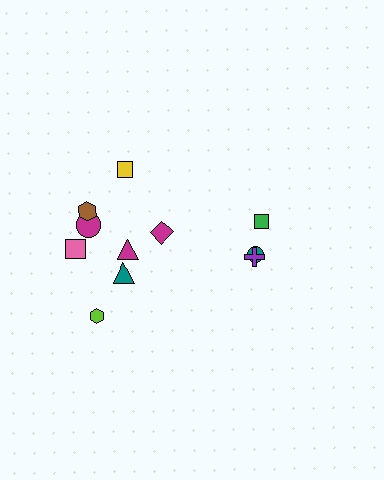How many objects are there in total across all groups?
There are 11 objects.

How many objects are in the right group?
There are 3 objects.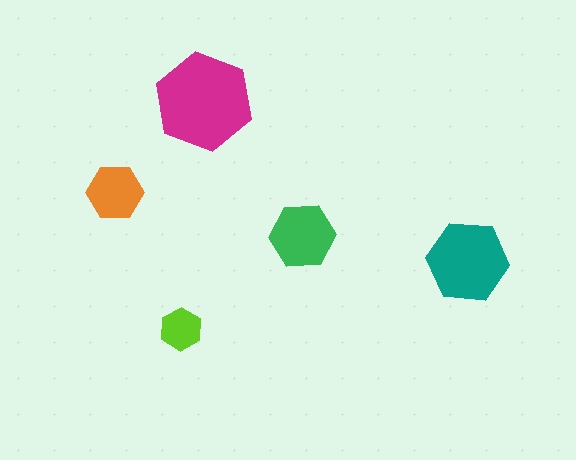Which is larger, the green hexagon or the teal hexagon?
The teal one.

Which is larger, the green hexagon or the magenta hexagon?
The magenta one.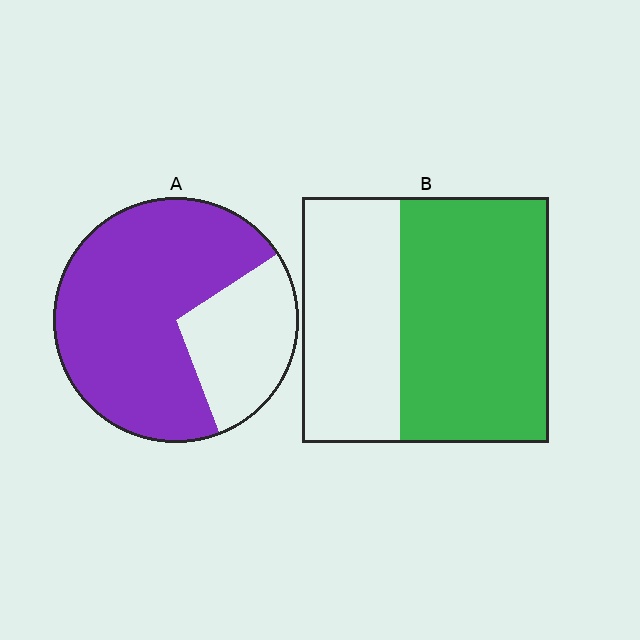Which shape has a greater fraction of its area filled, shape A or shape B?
Shape A.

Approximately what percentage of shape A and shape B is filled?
A is approximately 70% and B is approximately 60%.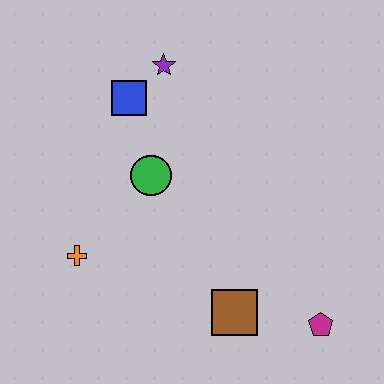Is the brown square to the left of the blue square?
No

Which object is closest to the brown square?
The magenta pentagon is closest to the brown square.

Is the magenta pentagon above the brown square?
No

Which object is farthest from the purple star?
The magenta pentagon is farthest from the purple star.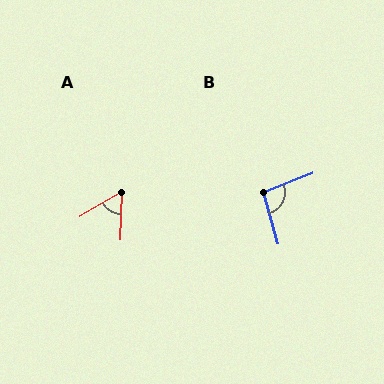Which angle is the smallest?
A, at approximately 58 degrees.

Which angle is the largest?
B, at approximately 96 degrees.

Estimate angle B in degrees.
Approximately 96 degrees.